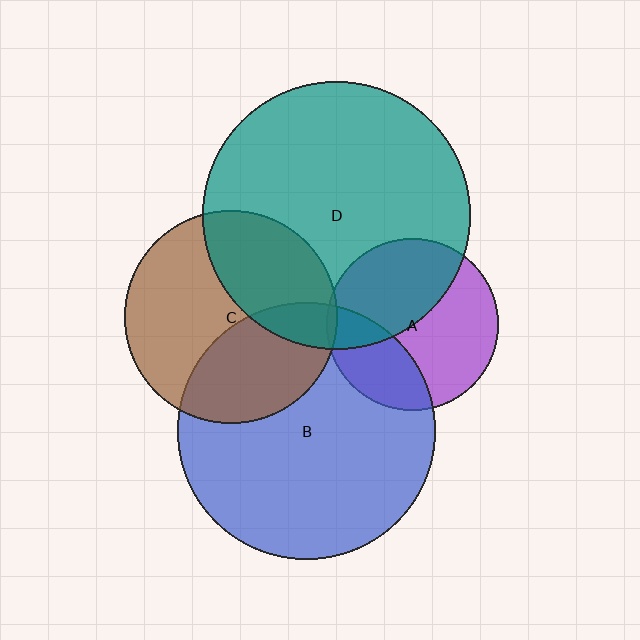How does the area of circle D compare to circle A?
Approximately 2.4 times.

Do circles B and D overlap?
Yes.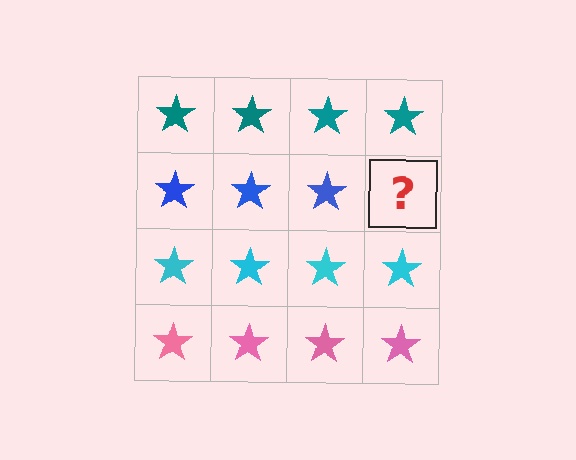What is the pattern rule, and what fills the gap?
The rule is that each row has a consistent color. The gap should be filled with a blue star.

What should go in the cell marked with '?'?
The missing cell should contain a blue star.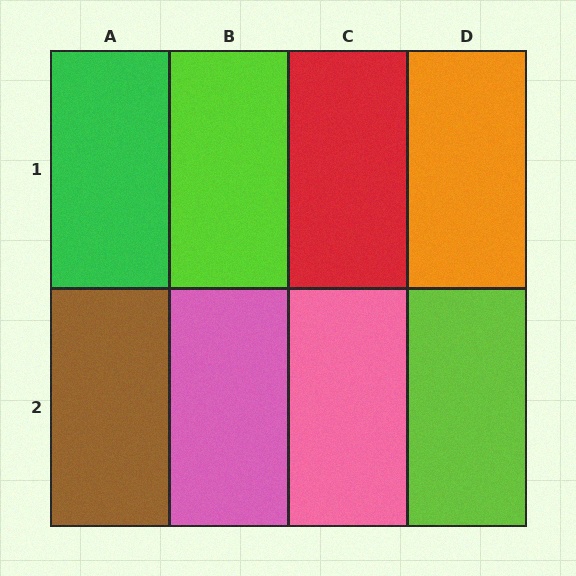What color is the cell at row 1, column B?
Lime.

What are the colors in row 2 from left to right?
Brown, pink, pink, lime.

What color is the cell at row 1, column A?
Green.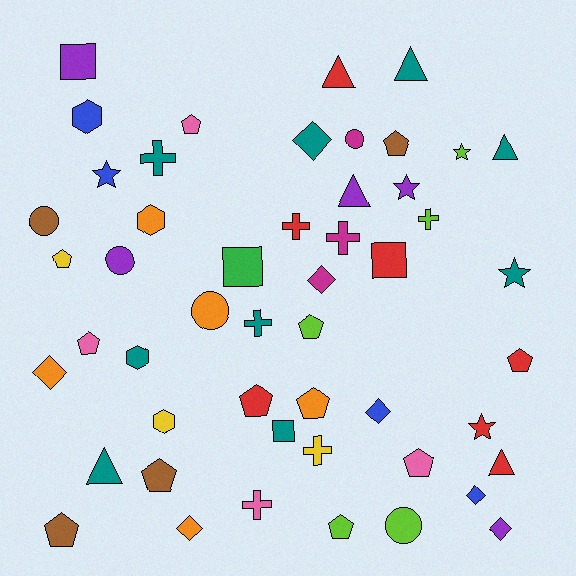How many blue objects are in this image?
There are 4 blue objects.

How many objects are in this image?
There are 50 objects.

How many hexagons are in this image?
There are 4 hexagons.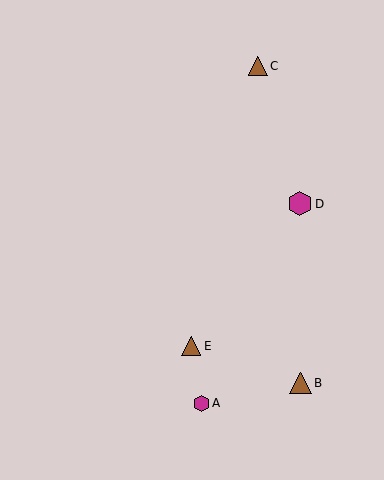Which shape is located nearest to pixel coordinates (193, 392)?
The magenta hexagon (labeled A) at (201, 403) is nearest to that location.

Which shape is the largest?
The magenta hexagon (labeled D) is the largest.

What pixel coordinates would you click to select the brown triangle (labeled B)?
Click at (301, 383) to select the brown triangle B.